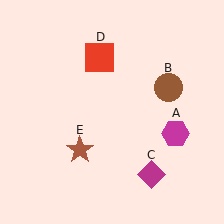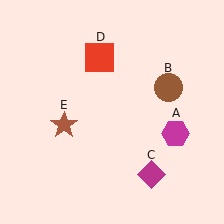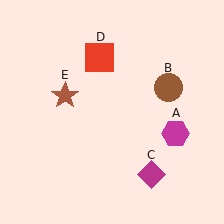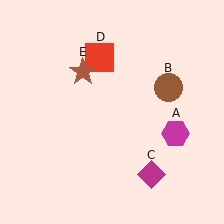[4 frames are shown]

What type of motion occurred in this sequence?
The brown star (object E) rotated clockwise around the center of the scene.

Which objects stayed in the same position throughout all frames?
Magenta hexagon (object A) and brown circle (object B) and magenta diamond (object C) and red square (object D) remained stationary.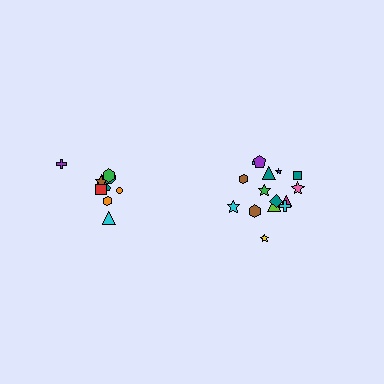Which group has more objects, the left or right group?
The right group.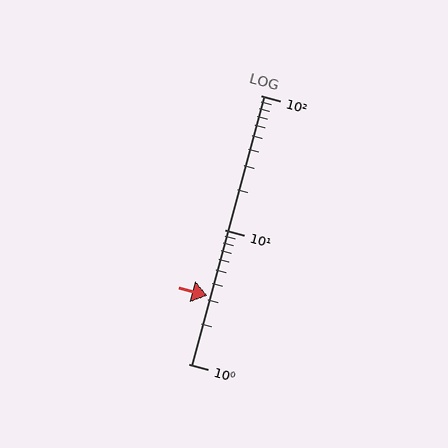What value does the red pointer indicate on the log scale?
The pointer indicates approximately 3.2.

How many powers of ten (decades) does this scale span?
The scale spans 2 decades, from 1 to 100.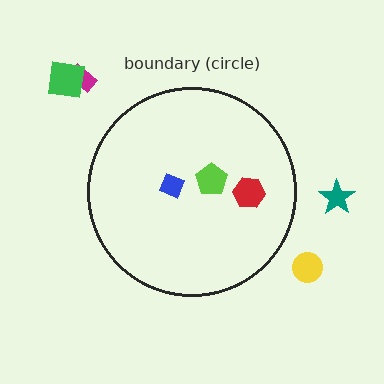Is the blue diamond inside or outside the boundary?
Inside.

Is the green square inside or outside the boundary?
Outside.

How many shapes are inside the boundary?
3 inside, 4 outside.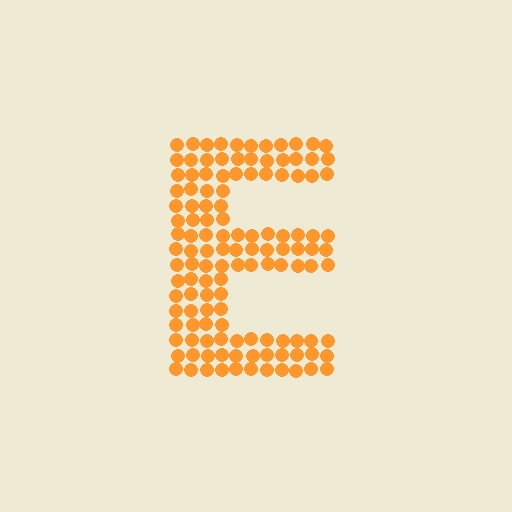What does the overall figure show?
The overall figure shows the letter E.